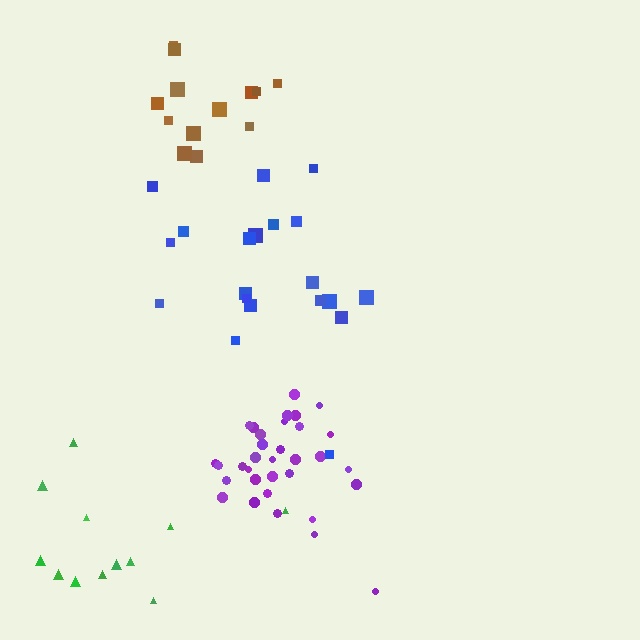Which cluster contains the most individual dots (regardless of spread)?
Purple (33).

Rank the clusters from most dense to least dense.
purple, brown, blue, green.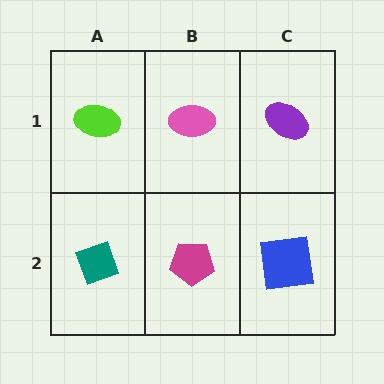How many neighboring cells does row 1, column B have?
3.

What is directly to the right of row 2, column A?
A magenta pentagon.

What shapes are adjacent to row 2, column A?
A lime ellipse (row 1, column A), a magenta pentagon (row 2, column B).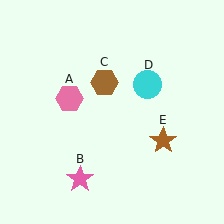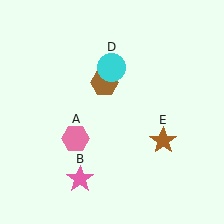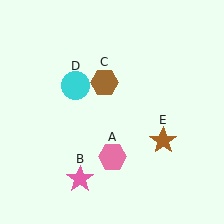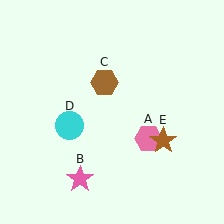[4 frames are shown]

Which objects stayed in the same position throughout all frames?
Pink star (object B) and brown hexagon (object C) and brown star (object E) remained stationary.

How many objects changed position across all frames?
2 objects changed position: pink hexagon (object A), cyan circle (object D).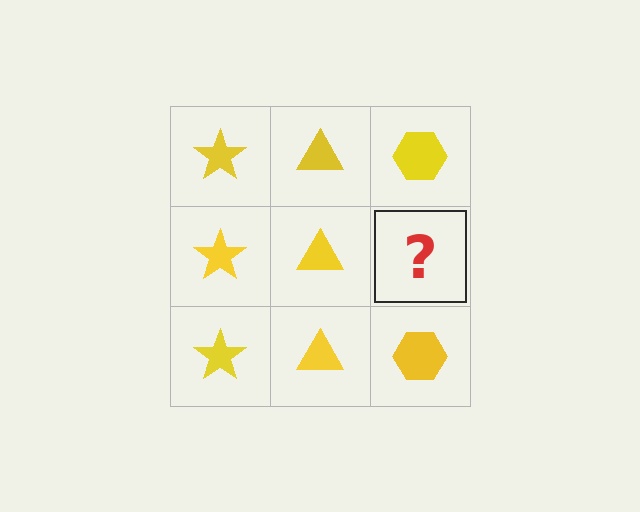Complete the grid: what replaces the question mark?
The question mark should be replaced with a yellow hexagon.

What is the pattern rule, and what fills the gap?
The rule is that each column has a consistent shape. The gap should be filled with a yellow hexagon.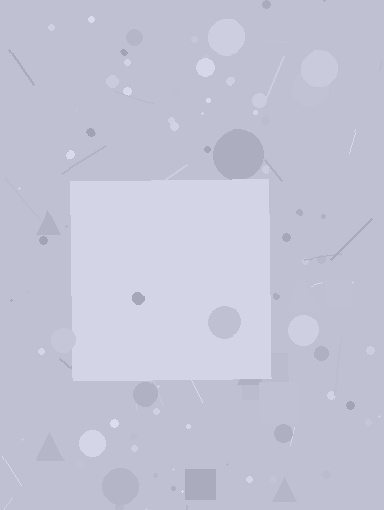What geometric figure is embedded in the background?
A square is embedded in the background.